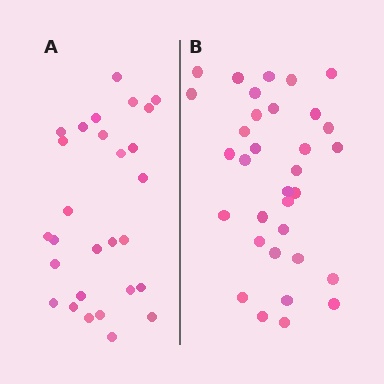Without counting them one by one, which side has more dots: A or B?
Region B (the right region) has more dots.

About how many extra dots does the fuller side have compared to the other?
Region B has about 5 more dots than region A.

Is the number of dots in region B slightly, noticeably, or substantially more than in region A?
Region B has only slightly more — the two regions are fairly close. The ratio is roughly 1.2 to 1.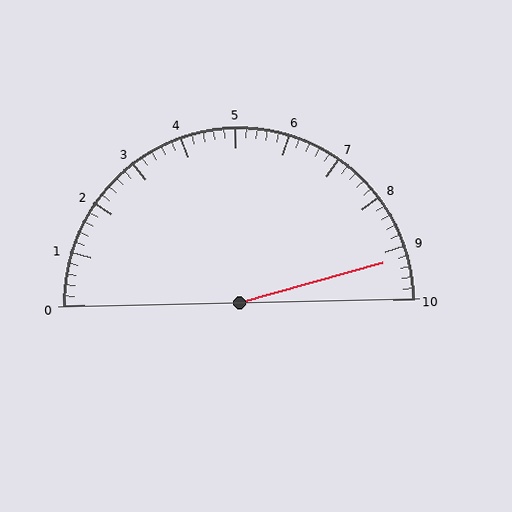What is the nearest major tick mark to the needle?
The nearest major tick mark is 9.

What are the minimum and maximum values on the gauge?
The gauge ranges from 0 to 10.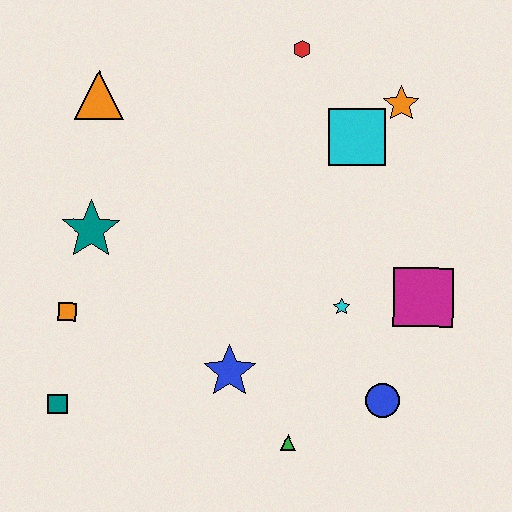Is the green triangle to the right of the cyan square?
No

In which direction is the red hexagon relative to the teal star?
The red hexagon is to the right of the teal star.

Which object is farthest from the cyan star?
The orange triangle is farthest from the cyan star.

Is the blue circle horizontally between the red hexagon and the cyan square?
No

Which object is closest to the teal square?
The orange square is closest to the teal square.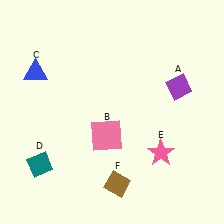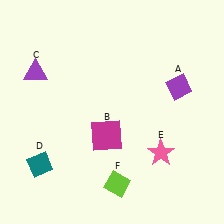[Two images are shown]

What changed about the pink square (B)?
In Image 1, B is pink. In Image 2, it changed to magenta.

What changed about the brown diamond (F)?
In Image 1, F is brown. In Image 2, it changed to lime.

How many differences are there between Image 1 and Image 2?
There are 3 differences between the two images.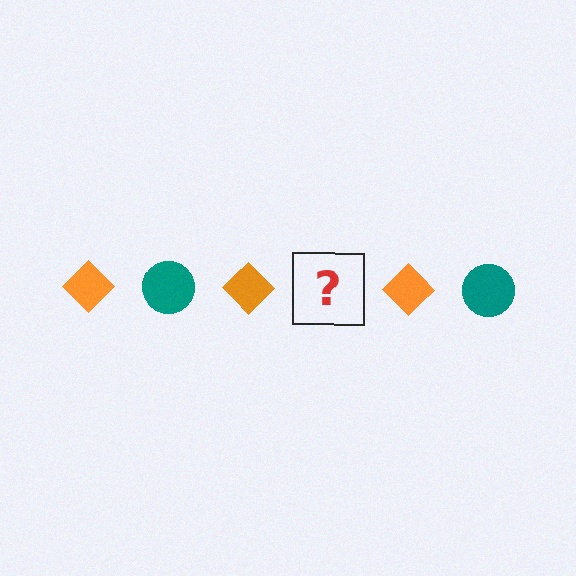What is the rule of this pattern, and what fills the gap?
The rule is that the pattern alternates between orange diamond and teal circle. The gap should be filled with a teal circle.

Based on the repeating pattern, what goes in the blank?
The blank should be a teal circle.